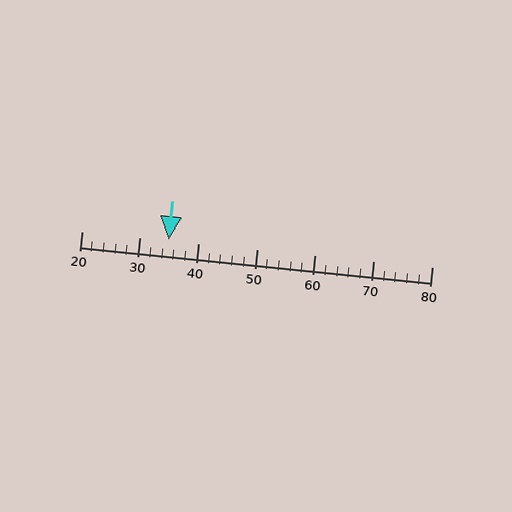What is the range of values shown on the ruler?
The ruler shows values from 20 to 80.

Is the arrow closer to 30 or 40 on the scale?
The arrow is closer to 30.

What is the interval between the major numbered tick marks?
The major tick marks are spaced 10 units apart.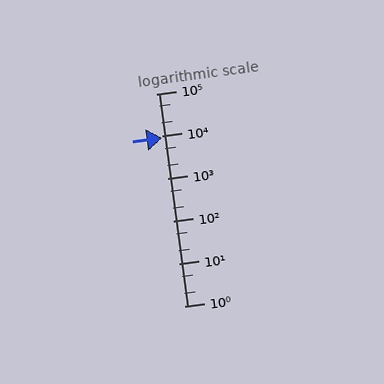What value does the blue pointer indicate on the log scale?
The pointer indicates approximately 8900.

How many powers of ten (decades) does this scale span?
The scale spans 5 decades, from 1 to 100000.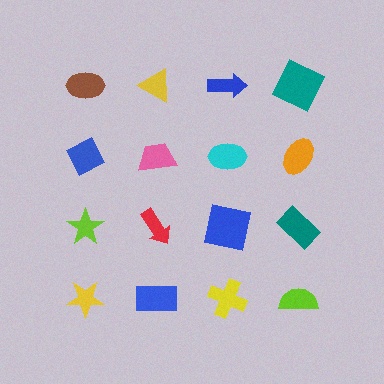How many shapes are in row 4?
4 shapes.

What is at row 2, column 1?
A blue diamond.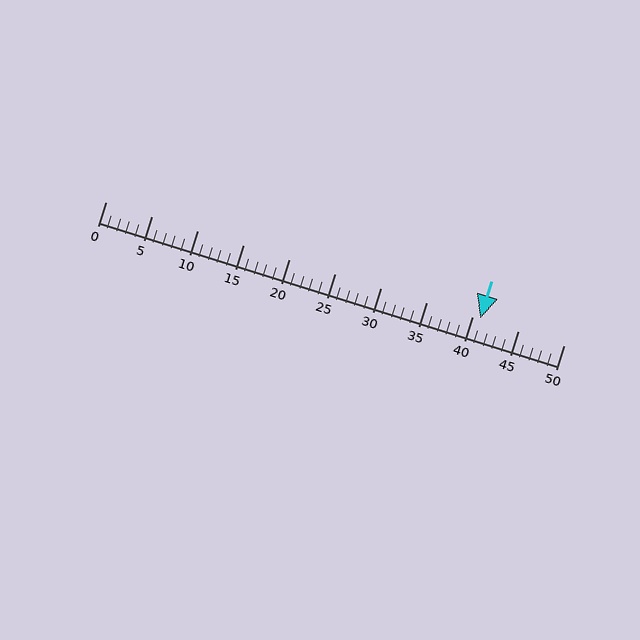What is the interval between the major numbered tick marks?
The major tick marks are spaced 5 units apart.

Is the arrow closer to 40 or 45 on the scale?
The arrow is closer to 40.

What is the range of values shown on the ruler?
The ruler shows values from 0 to 50.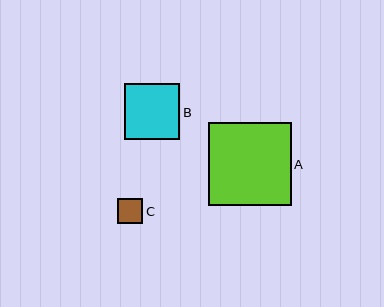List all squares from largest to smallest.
From largest to smallest: A, B, C.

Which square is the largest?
Square A is the largest with a size of approximately 83 pixels.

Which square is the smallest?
Square C is the smallest with a size of approximately 26 pixels.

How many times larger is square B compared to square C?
Square B is approximately 2.2 times the size of square C.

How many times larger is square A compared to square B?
Square A is approximately 1.5 times the size of square B.